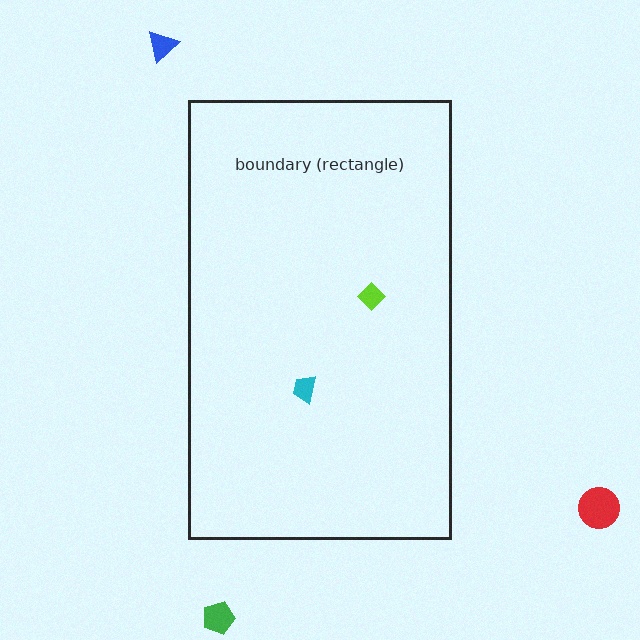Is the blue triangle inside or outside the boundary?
Outside.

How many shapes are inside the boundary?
2 inside, 3 outside.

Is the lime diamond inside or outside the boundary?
Inside.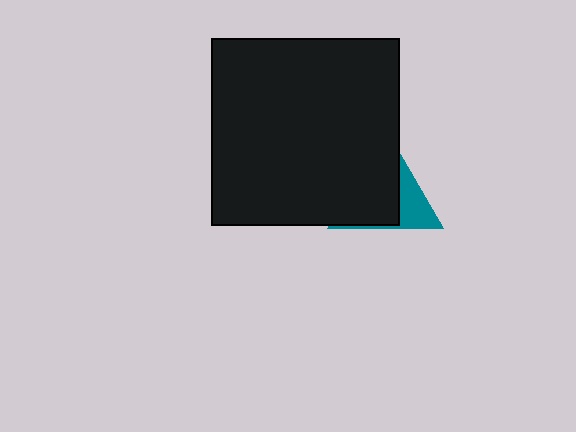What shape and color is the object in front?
The object in front is a black square.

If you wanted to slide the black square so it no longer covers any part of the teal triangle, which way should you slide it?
Slide it left — that is the most direct way to separate the two shapes.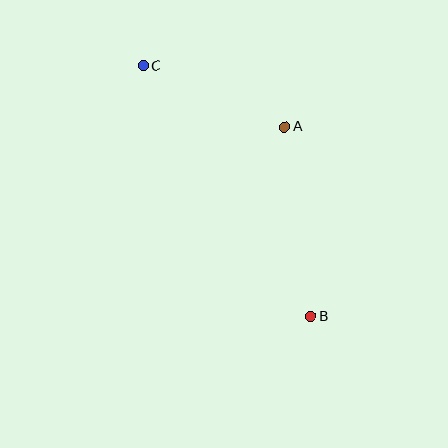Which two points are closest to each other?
Points A and C are closest to each other.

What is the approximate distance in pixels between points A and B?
The distance between A and B is approximately 191 pixels.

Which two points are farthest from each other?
Points B and C are farthest from each other.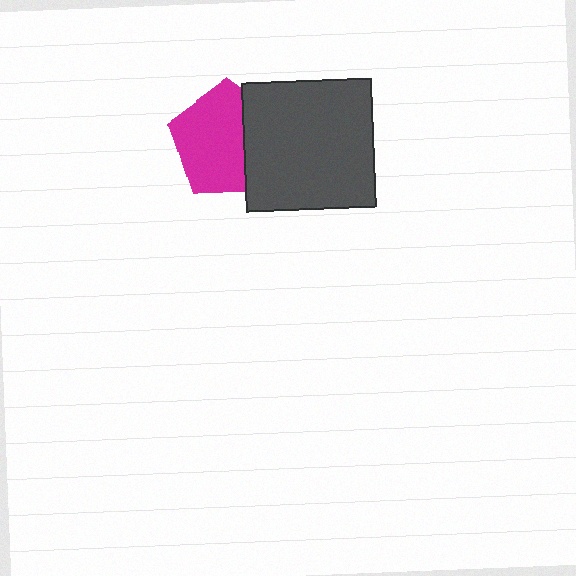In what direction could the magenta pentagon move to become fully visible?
The magenta pentagon could move left. That would shift it out from behind the dark gray square entirely.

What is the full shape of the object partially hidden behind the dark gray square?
The partially hidden object is a magenta pentagon.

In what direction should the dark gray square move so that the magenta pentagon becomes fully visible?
The dark gray square should move right. That is the shortest direction to clear the overlap and leave the magenta pentagon fully visible.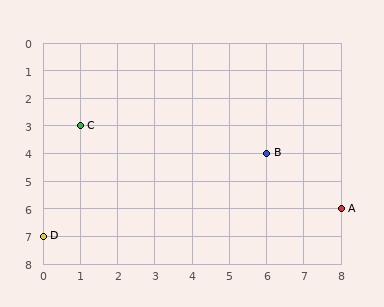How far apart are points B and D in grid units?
Points B and D are 6 columns and 3 rows apart (about 6.7 grid units diagonally).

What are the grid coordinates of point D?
Point D is at grid coordinates (0, 7).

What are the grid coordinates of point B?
Point B is at grid coordinates (6, 4).